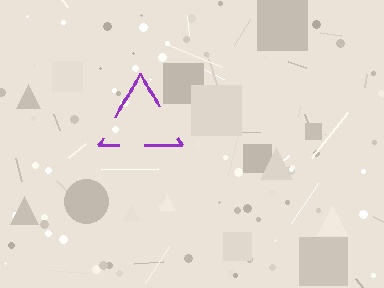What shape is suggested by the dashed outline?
The dashed outline suggests a triangle.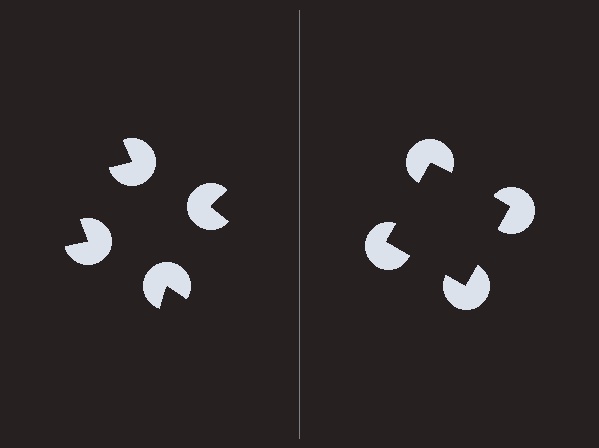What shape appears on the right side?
An illusory square.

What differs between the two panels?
The pac-man discs are positioned identically on both sides; only the wedge orientations differ. On the right they align to a square; on the left they are misaligned.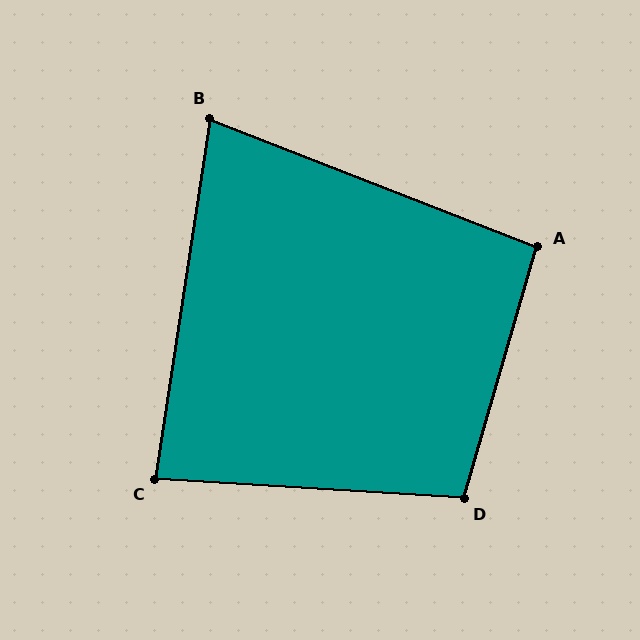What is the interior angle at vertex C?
Approximately 85 degrees (acute).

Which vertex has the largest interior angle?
D, at approximately 103 degrees.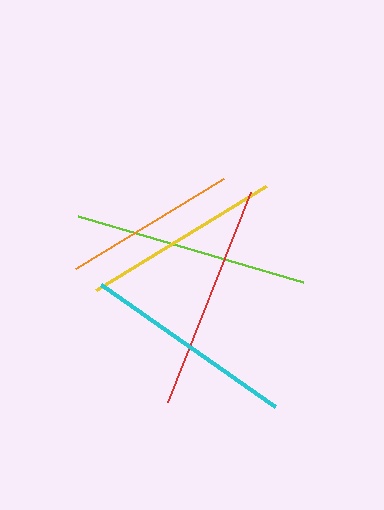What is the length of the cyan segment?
The cyan segment is approximately 212 pixels long.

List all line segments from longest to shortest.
From longest to shortest: lime, red, cyan, yellow, orange.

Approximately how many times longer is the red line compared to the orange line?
The red line is approximately 1.3 times the length of the orange line.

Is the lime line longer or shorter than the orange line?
The lime line is longer than the orange line.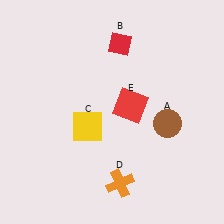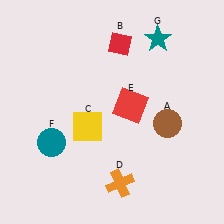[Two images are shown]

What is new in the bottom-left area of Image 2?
A teal circle (F) was added in the bottom-left area of Image 2.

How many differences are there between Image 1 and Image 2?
There are 2 differences between the two images.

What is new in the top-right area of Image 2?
A teal star (G) was added in the top-right area of Image 2.